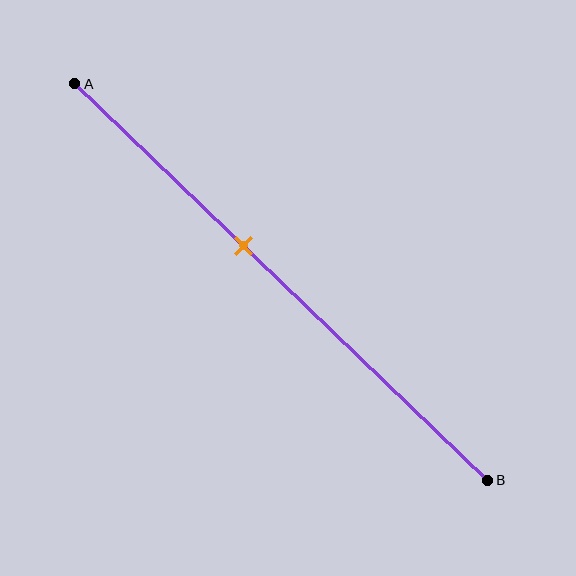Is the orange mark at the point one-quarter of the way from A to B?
No, the mark is at about 40% from A, not at the 25% one-quarter point.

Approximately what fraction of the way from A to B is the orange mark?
The orange mark is approximately 40% of the way from A to B.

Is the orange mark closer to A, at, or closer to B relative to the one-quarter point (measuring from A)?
The orange mark is closer to point B than the one-quarter point of segment AB.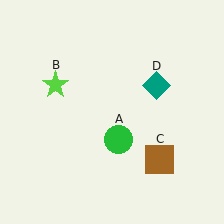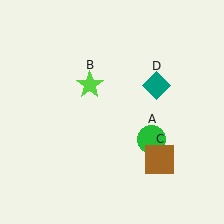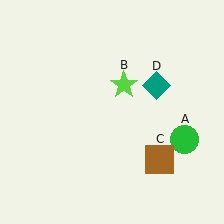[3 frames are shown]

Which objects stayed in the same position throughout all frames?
Brown square (object C) and teal diamond (object D) remained stationary.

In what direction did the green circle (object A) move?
The green circle (object A) moved right.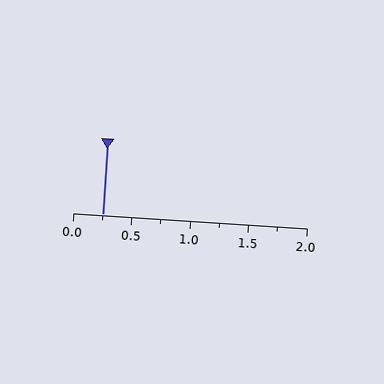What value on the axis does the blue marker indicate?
The marker indicates approximately 0.25.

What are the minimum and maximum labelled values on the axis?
The axis runs from 0.0 to 2.0.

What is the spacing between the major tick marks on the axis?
The major ticks are spaced 0.5 apart.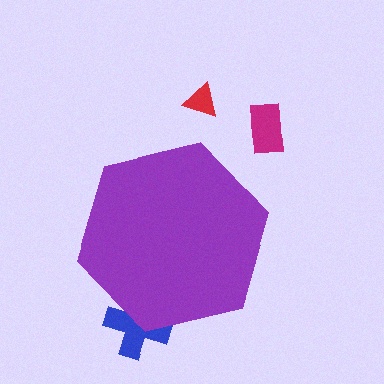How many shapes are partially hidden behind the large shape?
1 shape is partially hidden.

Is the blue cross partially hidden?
Yes, the blue cross is partially hidden behind the purple hexagon.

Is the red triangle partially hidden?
No, the red triangle is fully visible.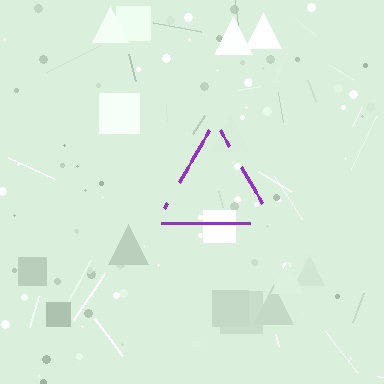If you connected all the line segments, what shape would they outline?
They would outline a triangle.